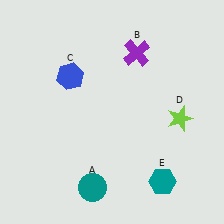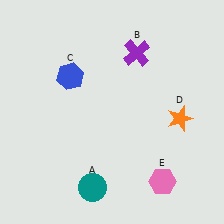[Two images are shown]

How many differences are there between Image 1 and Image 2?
There are 2 differences between the two images.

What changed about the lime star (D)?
In Image 1, D is lime. In Image 2, it changed to orange.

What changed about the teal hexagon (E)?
In Image 1, E is teal. In Image 2, it changed to pink.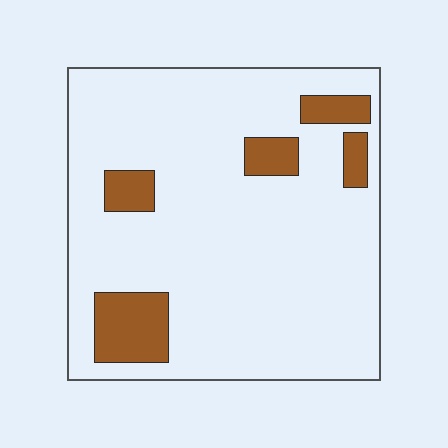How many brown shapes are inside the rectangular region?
5.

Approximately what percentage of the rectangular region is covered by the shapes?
Approximately 15%.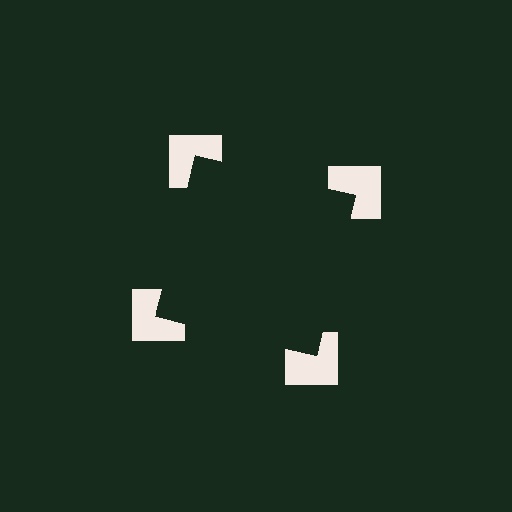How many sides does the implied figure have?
4 sides.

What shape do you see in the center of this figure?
An illusory square — its edges are inferred from the aligned wedge cuts in the notched squares, not physically drawn.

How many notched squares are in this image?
There are 4 — one at each vertex of the illusory square.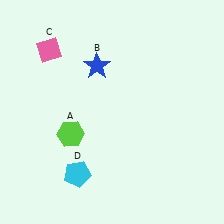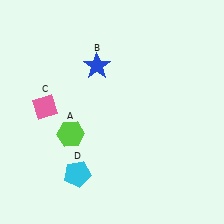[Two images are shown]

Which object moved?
The pink diamond (C) moved down.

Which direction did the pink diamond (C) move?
The pink diamond (C) moved down.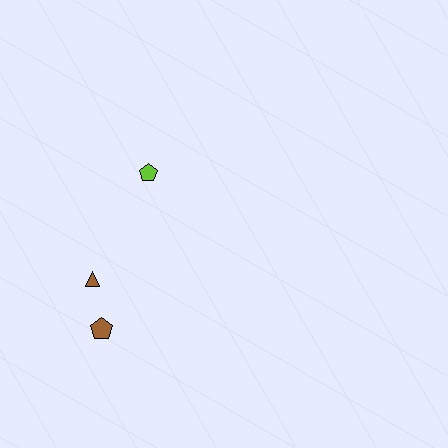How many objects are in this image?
There are 3 objects.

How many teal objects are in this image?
There are no teal objects.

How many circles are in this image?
There are no circles.